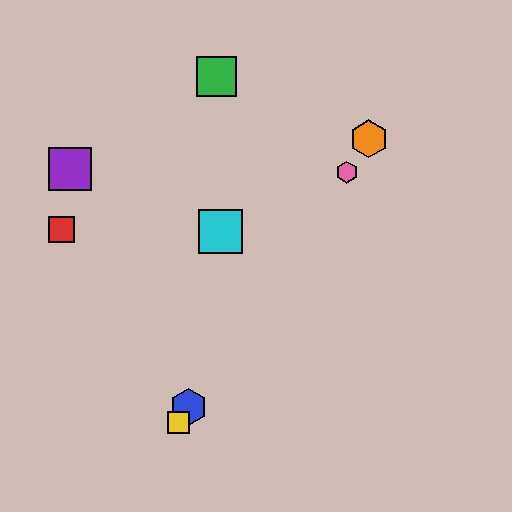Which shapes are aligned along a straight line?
The blue hexagon, the yellow square, the orange hexagon, the pink hexagon are aligned along a straight line.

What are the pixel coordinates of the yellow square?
The yellow square is at (178, 422).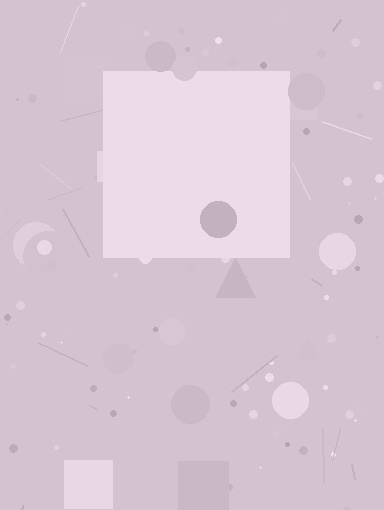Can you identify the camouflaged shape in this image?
The camouflaged shape is a square.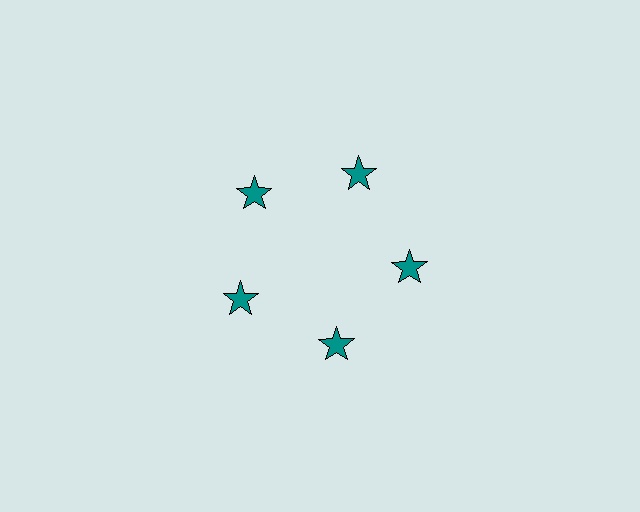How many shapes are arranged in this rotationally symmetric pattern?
There are 5 shapes, arranged in 5 groups of 1.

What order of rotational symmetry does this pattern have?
This pattern has 5-fold rotational symmetry.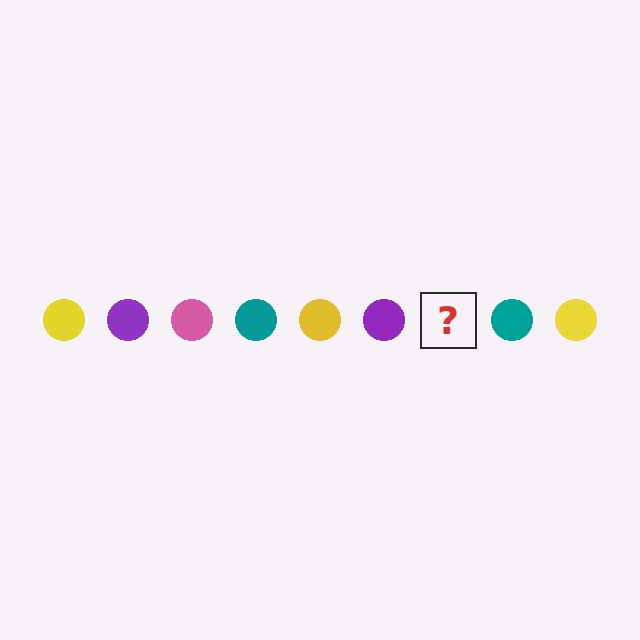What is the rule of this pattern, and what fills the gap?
The rule is that the pattern cycles through yellow, purple, pink, teal circles. The gap should be filled with a pink circle.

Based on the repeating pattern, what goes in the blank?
The blank should be a pink circle.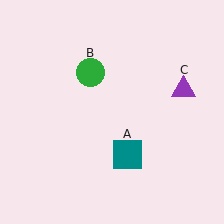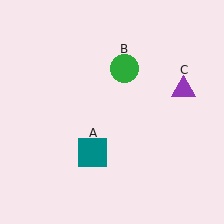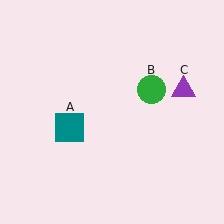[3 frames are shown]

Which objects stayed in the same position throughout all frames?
Purple triangle (object C) remained stationary.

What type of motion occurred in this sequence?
The teal square (object A), green circle (object B) rotated clockwise around the center of the scene.